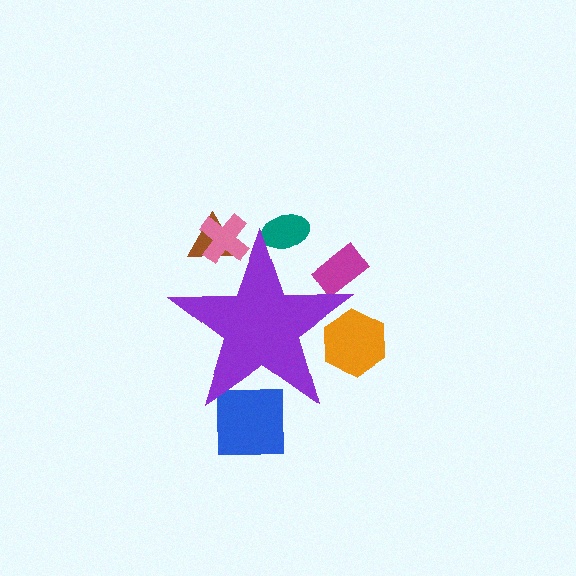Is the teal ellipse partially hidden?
Yes, the teal ellipse is partially hidden behind the purple star.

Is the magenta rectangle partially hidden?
Yes, the magenta rectangle is partially hidden behind the purple star.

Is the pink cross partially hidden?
Yes, the pink cross is partially hidden behind the purple star.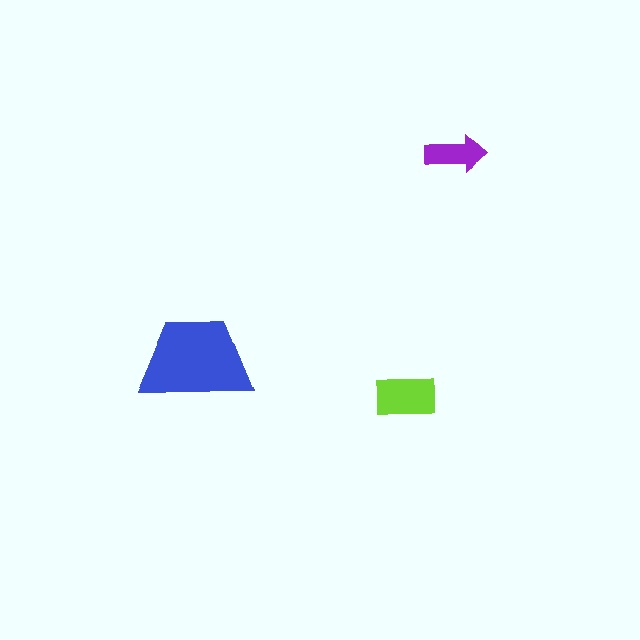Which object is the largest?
The blue trapezoid.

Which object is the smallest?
The purple arrow.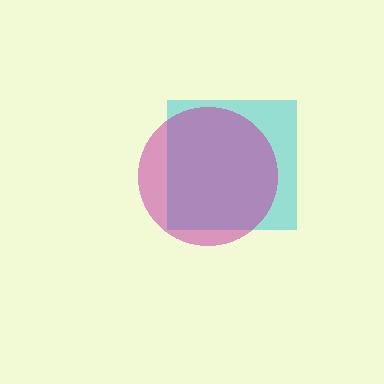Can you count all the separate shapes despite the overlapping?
Yes, there are 2 separate shapes.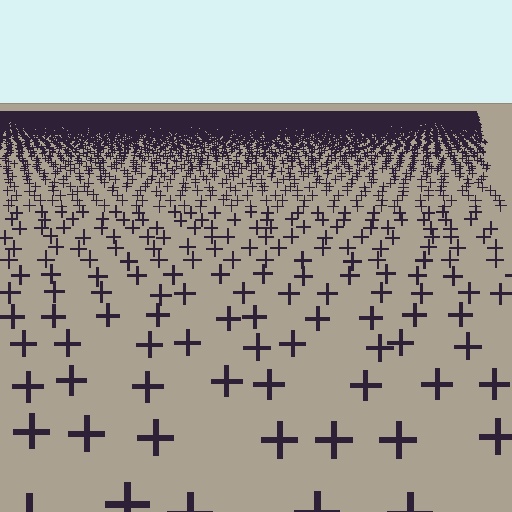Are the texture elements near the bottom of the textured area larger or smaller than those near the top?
Larger. Near the bottom, elements are closer to the viewer and appear at a bigger on-screen size.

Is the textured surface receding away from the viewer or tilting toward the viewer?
The surface is receding away from the viewer. Texture elements get smaller and denser toward the top.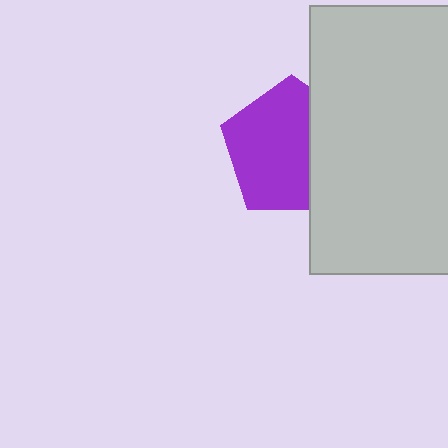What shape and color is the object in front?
The object in front is a light gray rectangle.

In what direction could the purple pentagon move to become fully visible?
The purple pentagon could move left. That would shift it out from behind the light gray rectangle entirely.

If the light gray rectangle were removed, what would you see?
You would see the complete purple pentagon.